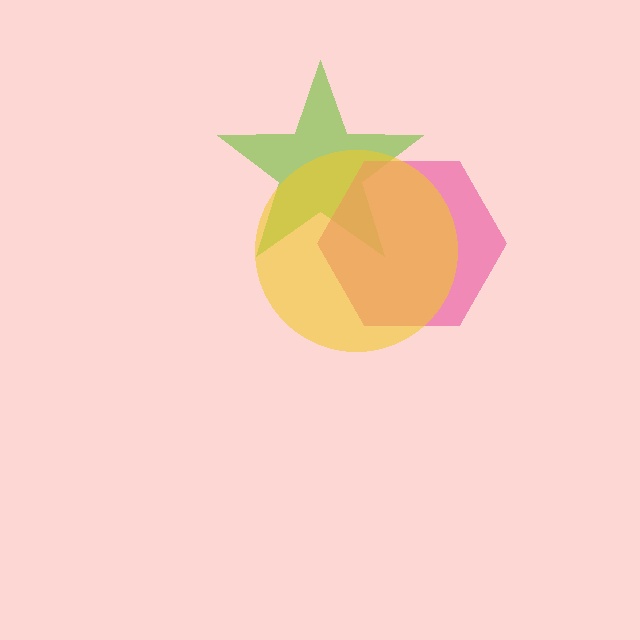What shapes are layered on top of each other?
The layered shapes are: a lime star, a pink hexagon, a yellow circle.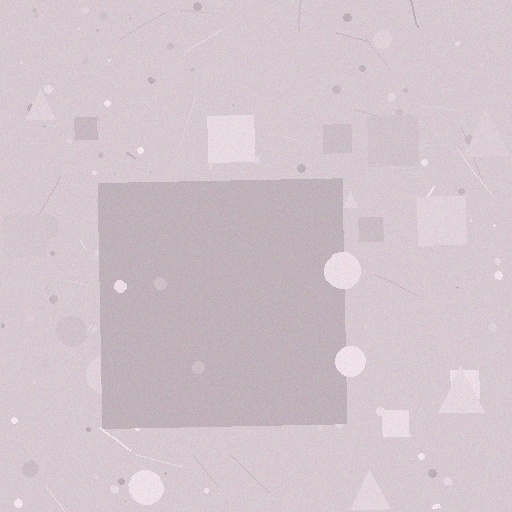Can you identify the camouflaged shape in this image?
The camouflaged shape is a square.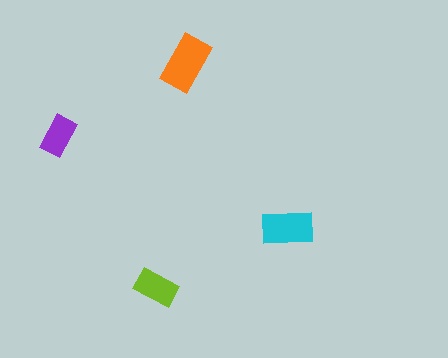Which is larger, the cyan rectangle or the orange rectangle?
The orange one.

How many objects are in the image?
There are 4 objects in the image.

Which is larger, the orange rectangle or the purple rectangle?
The orange one.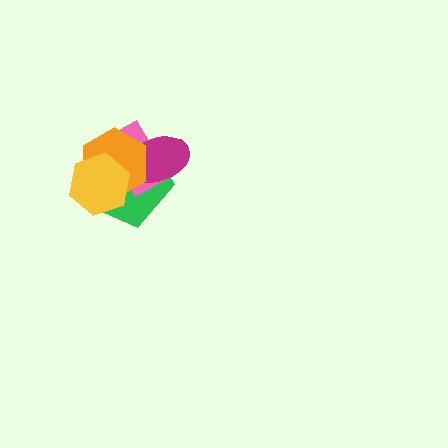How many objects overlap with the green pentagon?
4 objects overlap with the green pentagon.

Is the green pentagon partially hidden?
Yes, it is partially covered by another shape.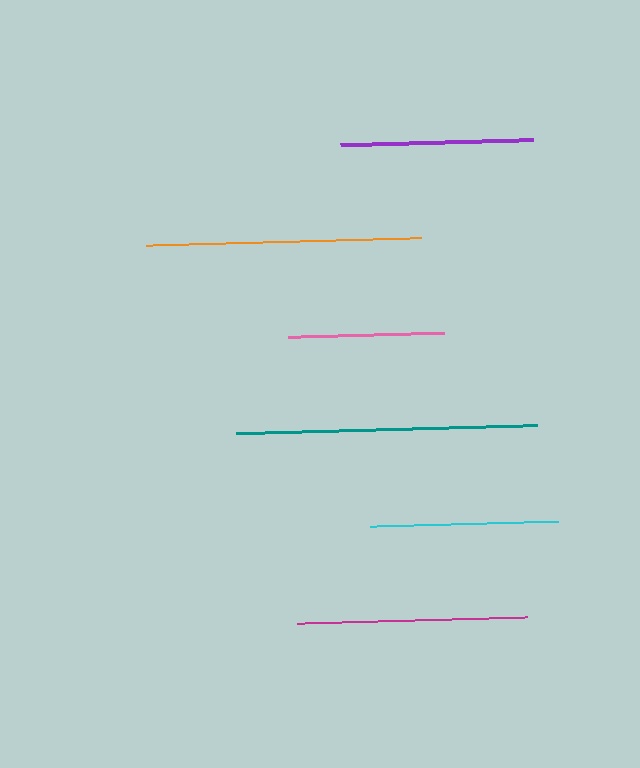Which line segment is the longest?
The teal line is the longest at approximately 301 pixels.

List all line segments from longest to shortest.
From longest to shortest: teal, orange, magenta, purple, cyan, pink.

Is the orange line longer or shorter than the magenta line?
The orange line is longer than the magenta line.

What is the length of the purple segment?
The purple segment is approximately 193 pixels long.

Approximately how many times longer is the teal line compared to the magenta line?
The teal line is approximately 1.3 times the length of the magenta line.